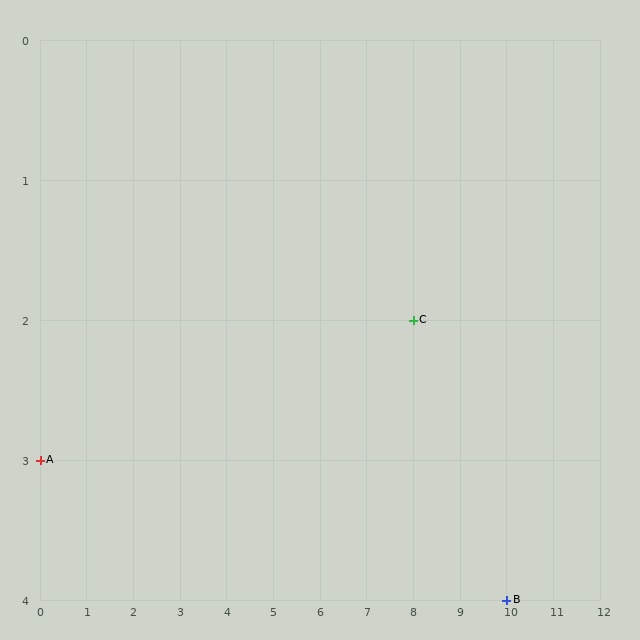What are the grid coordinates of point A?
Point A is at grid coordinates (0, 3).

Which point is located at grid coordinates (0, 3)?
Point A is at (0, 3).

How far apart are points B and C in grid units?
Points B and C are 2 columns and 2 rows apart (about 2.8 grid units diagonally).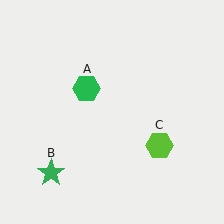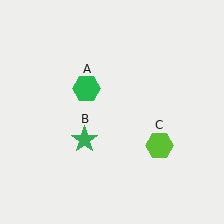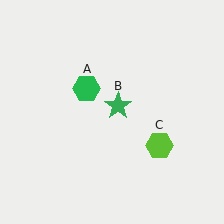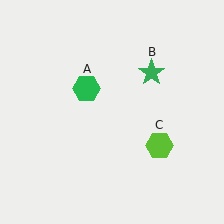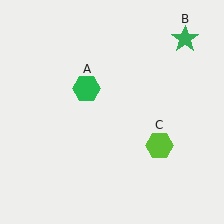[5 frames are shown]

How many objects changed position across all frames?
1 object changed position: green star (object B).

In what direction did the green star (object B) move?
The green star (object B) moved up and to the right.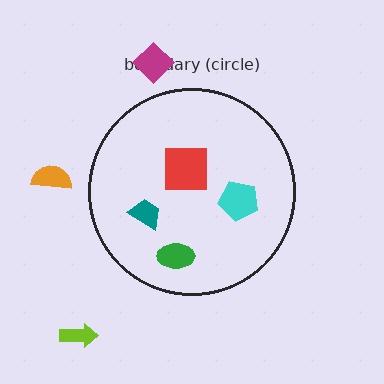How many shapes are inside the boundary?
4 inside, 3 outside.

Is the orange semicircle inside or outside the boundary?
Outside.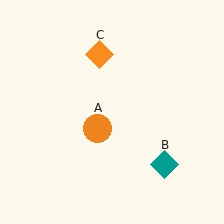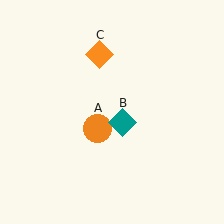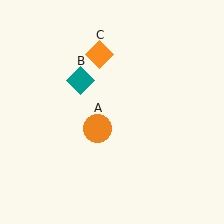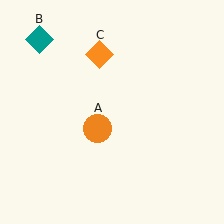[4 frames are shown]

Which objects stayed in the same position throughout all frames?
Orange circle (object A) and orange diamond (object C) remained stationary.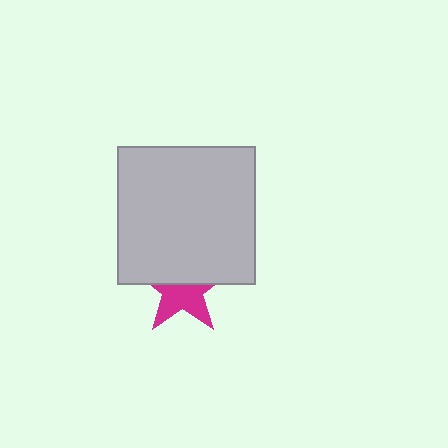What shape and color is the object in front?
The object in front is a light gray square.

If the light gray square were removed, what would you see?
You would see the complete magenta star.